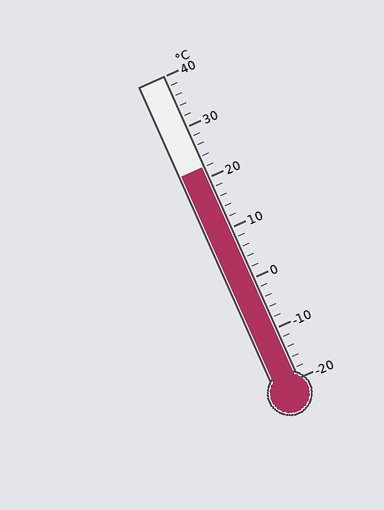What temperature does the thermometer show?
The thermometer shows approximately 22°C.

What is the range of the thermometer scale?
The thermometer scale ranges from -20°C to 40°C.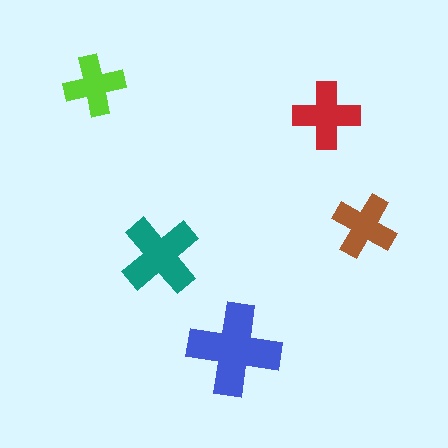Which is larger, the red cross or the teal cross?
The teal one.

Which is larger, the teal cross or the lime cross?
The teal one.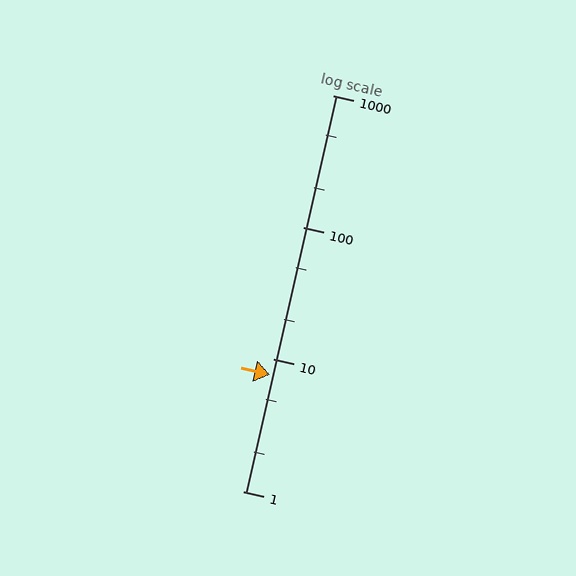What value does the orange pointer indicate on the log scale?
The pointer indicates approximately 7.6.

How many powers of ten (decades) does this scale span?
The scale spans 3 decades, from 1 to 1000.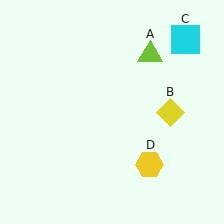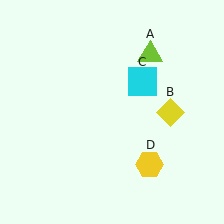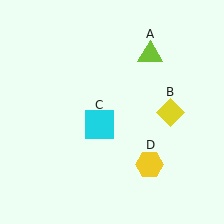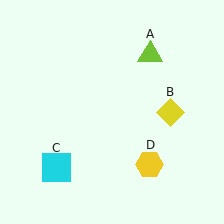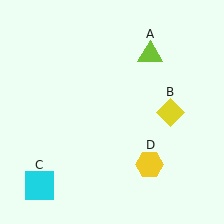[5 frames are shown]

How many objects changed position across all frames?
1 object changed position: cyan square (object C).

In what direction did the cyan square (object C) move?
The cyan square (object C) moved down and to the left.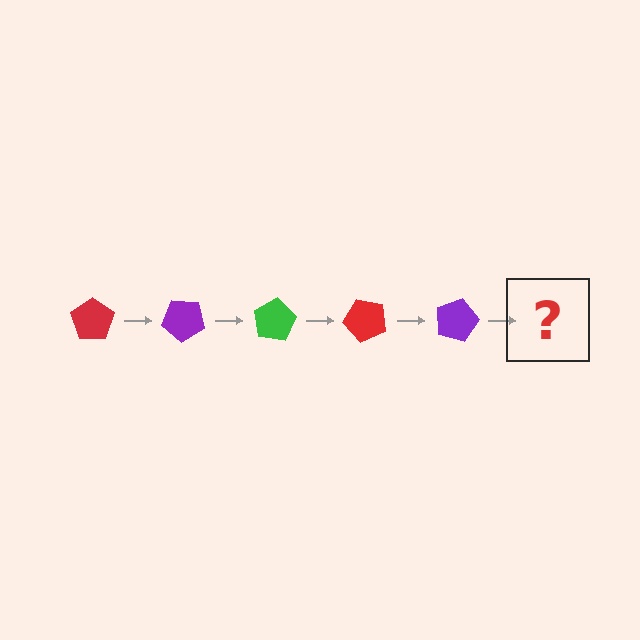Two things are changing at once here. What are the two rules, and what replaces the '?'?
The two rules are that it rotates 40 degrees each step and the color cycles through red, purple, and green. The '?' should be a green pentagon, rotated 200 degrees from the start.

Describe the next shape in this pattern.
It should be a green pentagon, rotated 200 degrees from the start.